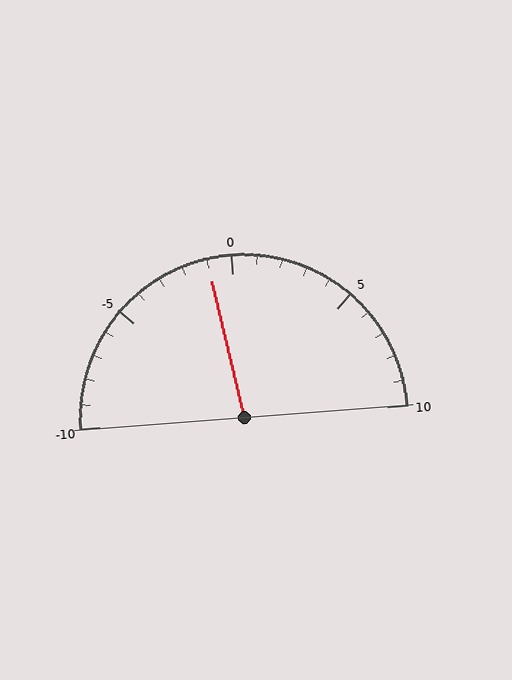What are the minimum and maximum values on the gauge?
The gauge ranges from -10 to 10.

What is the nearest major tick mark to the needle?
The nearest major tick mark is 0.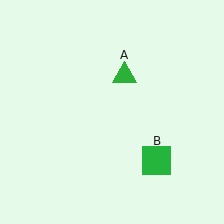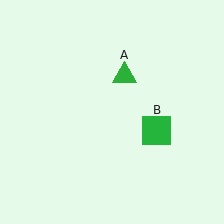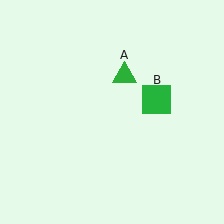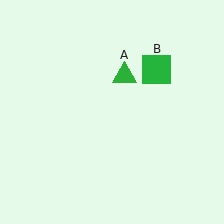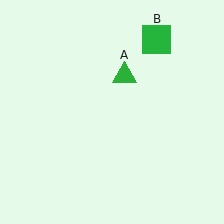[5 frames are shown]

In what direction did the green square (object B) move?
The green square (object B) moved up.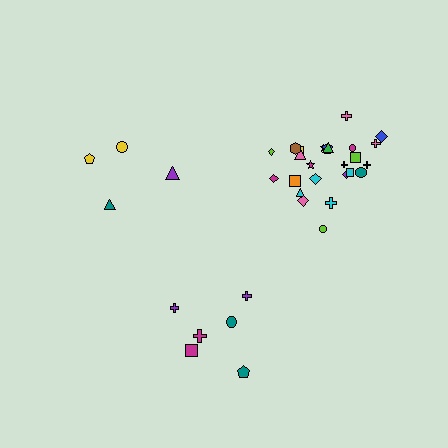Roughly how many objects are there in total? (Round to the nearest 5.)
Roughly 35 objects in total.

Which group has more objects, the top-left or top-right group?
The top-right group.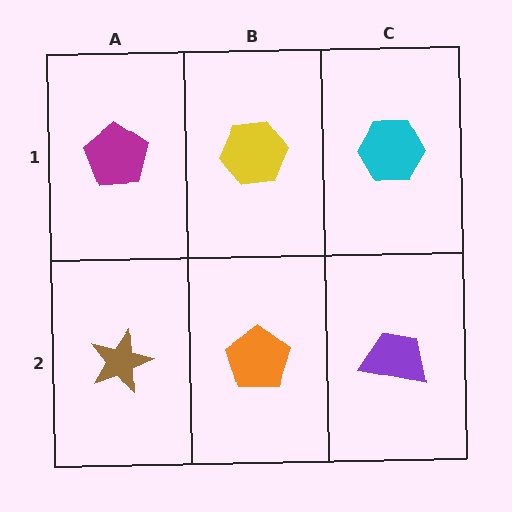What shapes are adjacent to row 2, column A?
A magenta pentagon (row 1, column A), an orange pentagon (row 2, column B).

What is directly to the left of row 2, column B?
A brown star.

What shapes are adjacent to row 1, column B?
An orange pentagon (row 2, column B), a magenta pentagon (row 1, column A), a cyan hexagon (row 1, column C).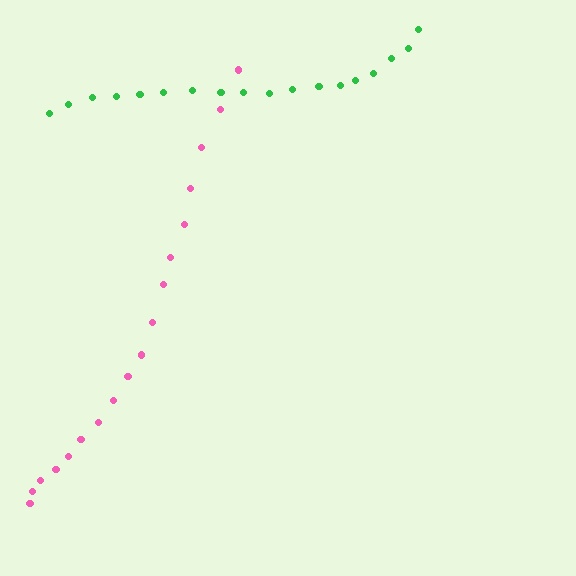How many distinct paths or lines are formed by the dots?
There are 2 distinct paths.